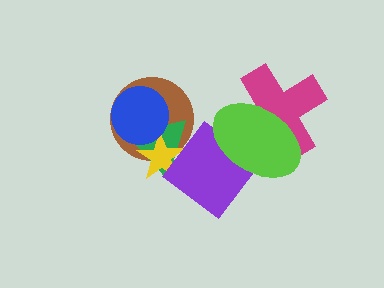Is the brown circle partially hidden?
Yes, it is partially covered by another shape.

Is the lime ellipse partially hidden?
No, no other shape covers it.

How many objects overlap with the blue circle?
3 objects overlap with the blue circle.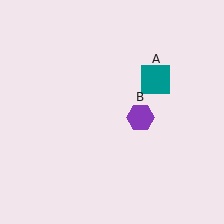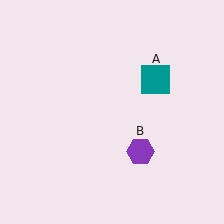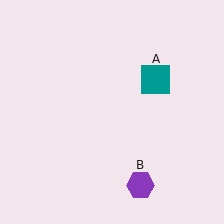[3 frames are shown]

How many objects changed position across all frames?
1 object changed position: purple hexagon (object B).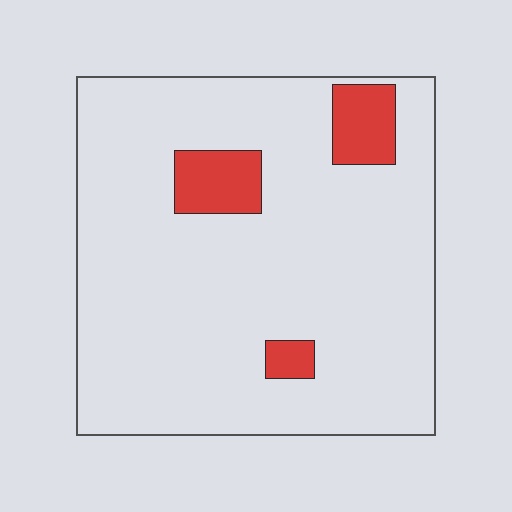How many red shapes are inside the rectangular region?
3.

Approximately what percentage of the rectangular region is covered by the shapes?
Approximately 10%.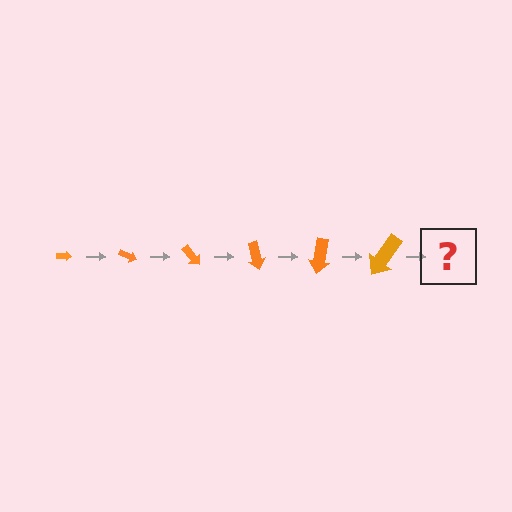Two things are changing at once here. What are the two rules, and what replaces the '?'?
The two rules are that the arrow grows larger each step and it rotates 25 degrees each step. The '?' should be an arrow, larger than the previous one and rotated 150 degrees from the start.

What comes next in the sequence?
The next element should be an arrow, larger than the previous one and rotated 150 degrees from the start.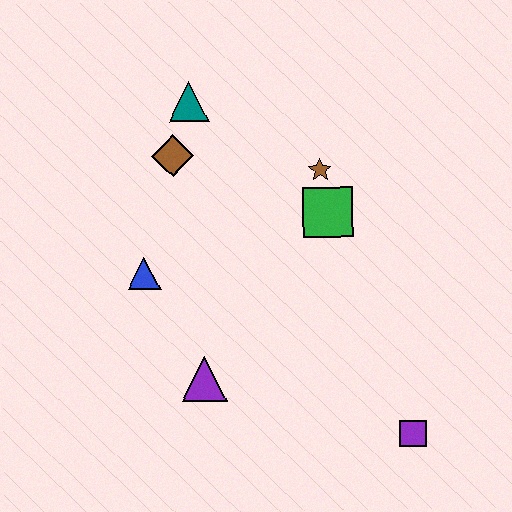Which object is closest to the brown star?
The green square is closest to the brown star.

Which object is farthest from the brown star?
The purple square is farthest from the brown star.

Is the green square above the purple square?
Yes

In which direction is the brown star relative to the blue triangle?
The brown star is to the right of the blue triangle.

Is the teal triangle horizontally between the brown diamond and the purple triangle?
Yes